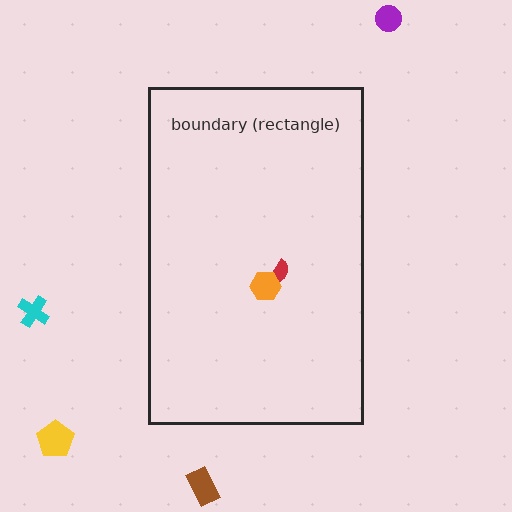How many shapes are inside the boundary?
2 inside, 4 outside.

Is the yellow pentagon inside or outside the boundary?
Outside.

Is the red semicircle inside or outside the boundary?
Inside.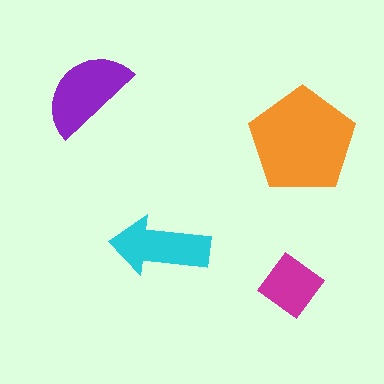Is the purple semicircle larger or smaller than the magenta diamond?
Larger.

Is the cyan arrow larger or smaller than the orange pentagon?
Smaller.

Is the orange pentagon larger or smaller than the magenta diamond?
Larger.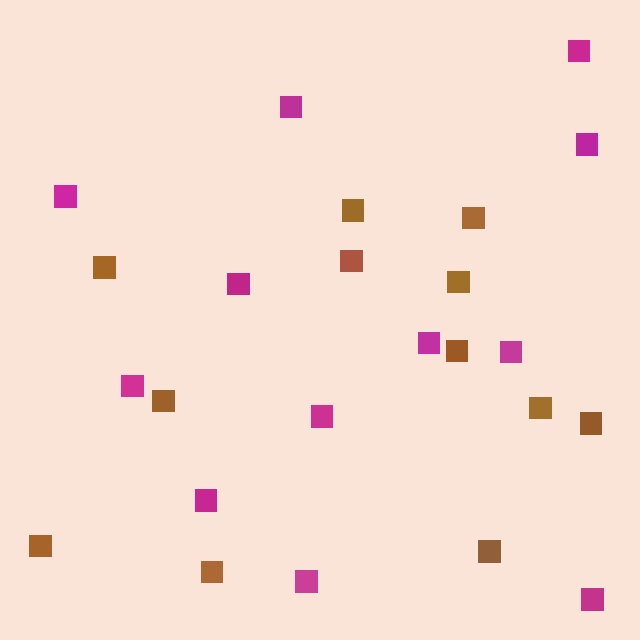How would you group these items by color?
There are 2 groups: one group of brown squares (12) and one group of magenta squares (12).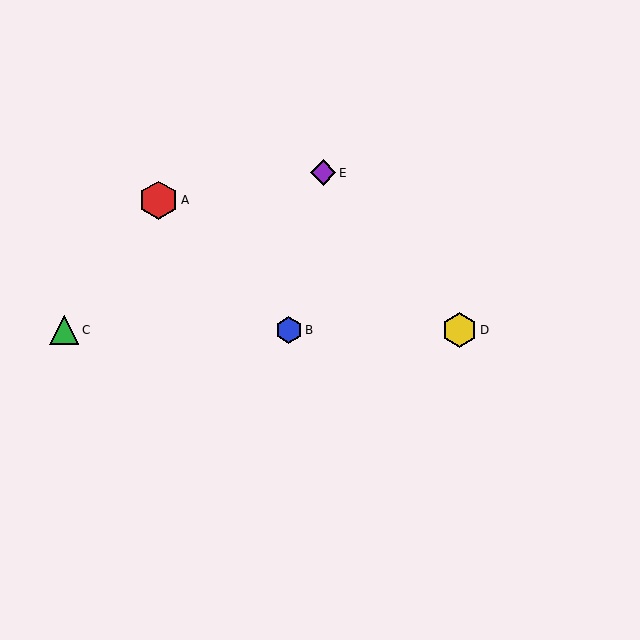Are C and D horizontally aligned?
Yes, both are at y≈330.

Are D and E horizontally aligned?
No, D is at y≈330 and E is at y≈173.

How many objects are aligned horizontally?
3 objects (B, C, D) are aligned horizontally.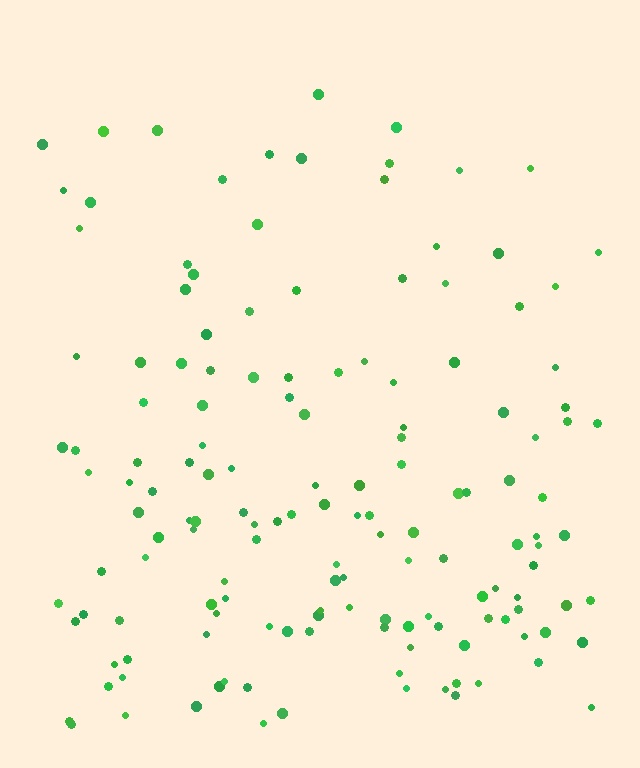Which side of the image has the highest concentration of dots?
The bottom.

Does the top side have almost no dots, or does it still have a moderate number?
Still a moderate number, just noticeably fewer than the bottom.